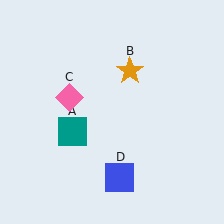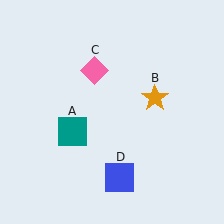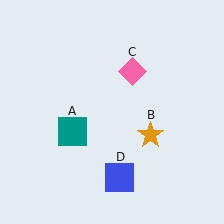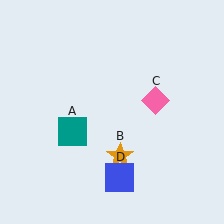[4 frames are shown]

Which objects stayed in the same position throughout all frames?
Teal square (object A) and blue square (object D) remained stationary.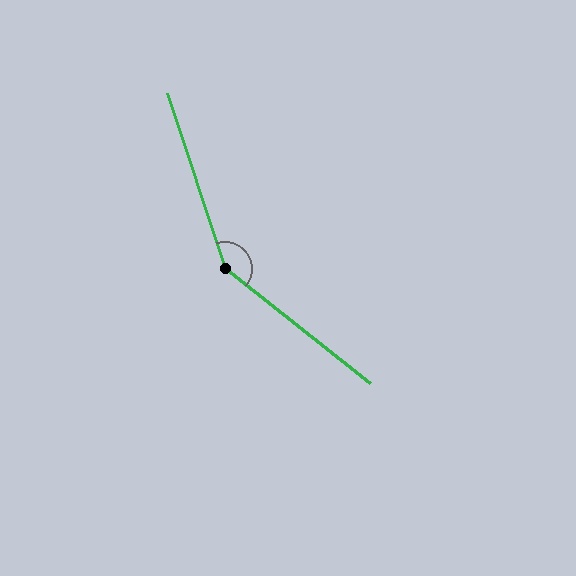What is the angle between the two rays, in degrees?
Approximately 147 degrees.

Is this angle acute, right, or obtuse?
It is obtuse.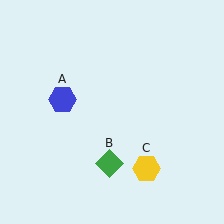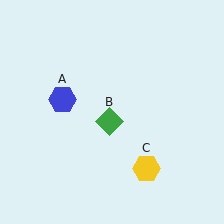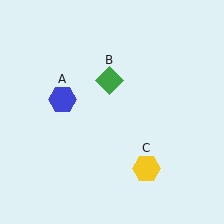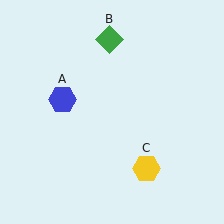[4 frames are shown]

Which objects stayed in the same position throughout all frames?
Blue hexagon (object A) and yellow hexagon (object C) remained stationary.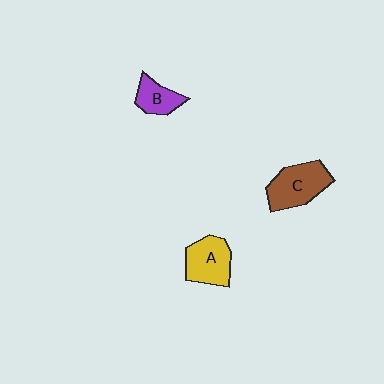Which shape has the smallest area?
Shape B (purple).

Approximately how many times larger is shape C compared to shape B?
Approximately 1.8 times.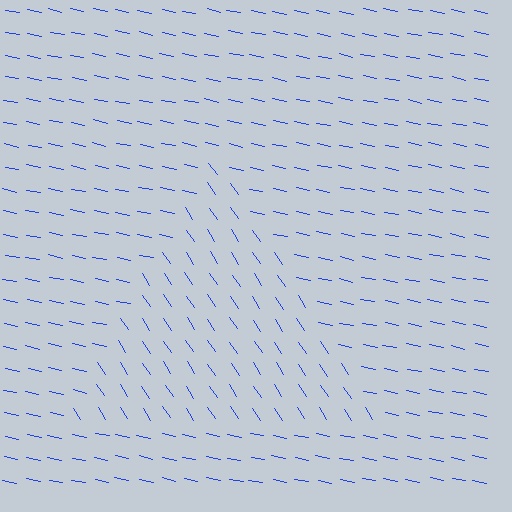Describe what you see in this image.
The image is filled with small blue line segments. A triangle region in the image has lines oriented differently from the surrounding lines, creating a visible texture boundary.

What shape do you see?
I see a triangle.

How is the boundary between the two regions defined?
The boundary is defined purely by a change in line orientation (approximately 45 degrees difference). All lines are the same color and thickness.